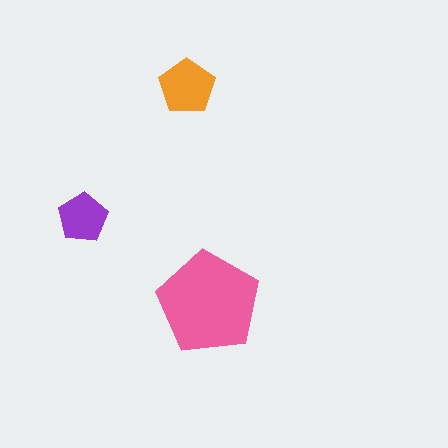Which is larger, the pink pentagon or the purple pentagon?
The pink one.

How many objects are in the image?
There are 3 objects in the image.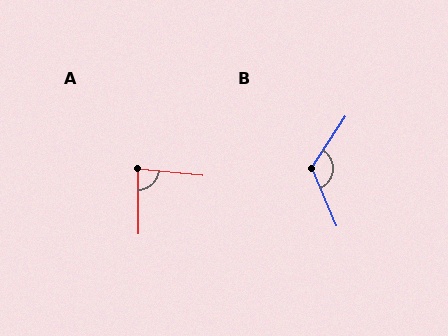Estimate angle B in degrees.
Approximately 124 degrees.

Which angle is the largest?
B, at approximately 124 degrees.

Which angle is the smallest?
A, at approximately 84 degrees.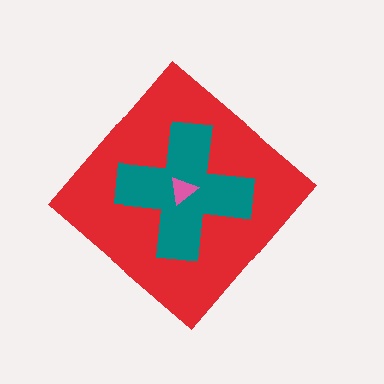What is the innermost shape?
The pink triangle.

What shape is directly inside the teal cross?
The pink triangle.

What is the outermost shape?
The red diamond.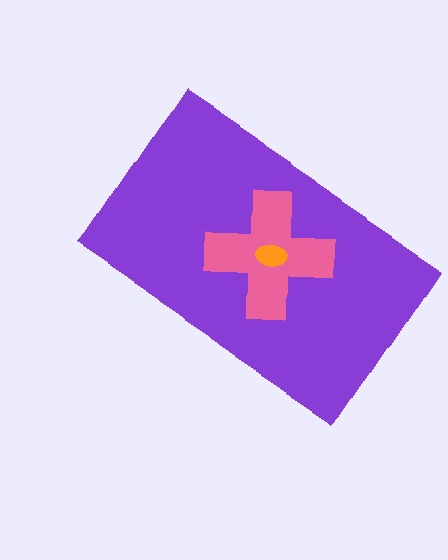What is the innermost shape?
The orange ellipse.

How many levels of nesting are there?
3.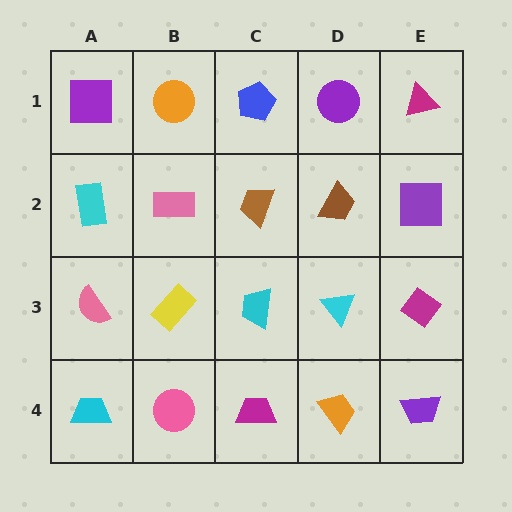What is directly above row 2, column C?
A blue pentagon.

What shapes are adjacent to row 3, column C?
A brown trapezoid (row 2, column C), a magenta trapezoid (row 4, column C), a yellow rectangle (row 3, column B), a cyan triangle (row 3, column D).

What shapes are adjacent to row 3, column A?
A cyan rectangle (row 2, column A), a cyan trapezoid (row 4, column A), a yellow rectangle (row 3, column B).